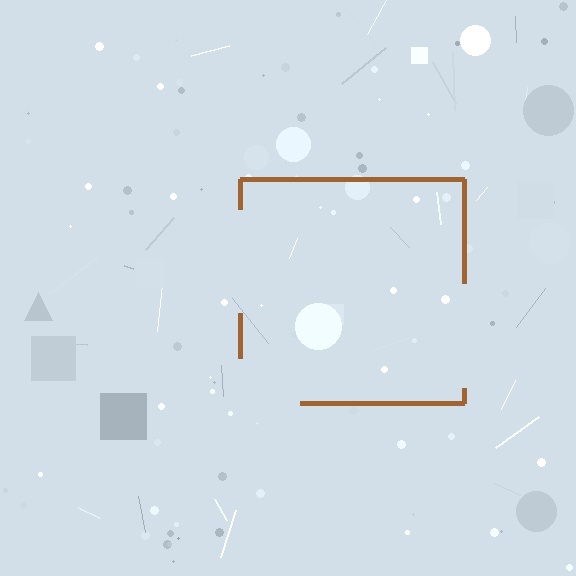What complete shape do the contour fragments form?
The contour fragments form a square.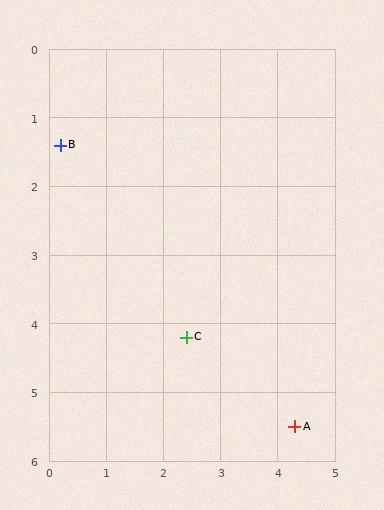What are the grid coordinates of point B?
Point B is at approximately (0.2, 1.4).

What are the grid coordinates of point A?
Point A is at approximately (4.3, 5.5).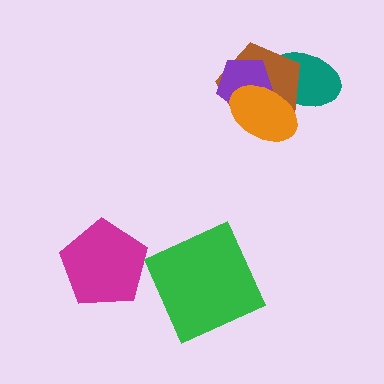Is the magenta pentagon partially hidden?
No, no other shape covers it.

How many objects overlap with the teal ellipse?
3 objects overlap with the teal ellipse.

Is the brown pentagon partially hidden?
Yes, it is partially covered by another shape.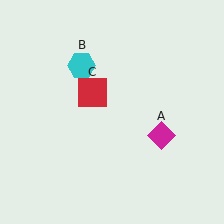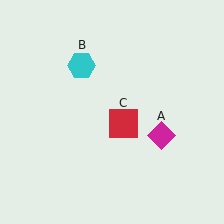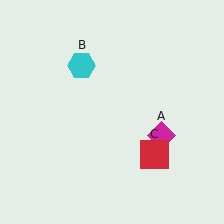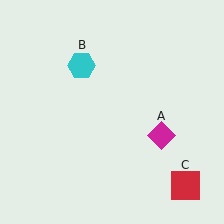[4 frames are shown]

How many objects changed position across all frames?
1 object changed position: red square (object C).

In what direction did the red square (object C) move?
The red square (object C) moved down and to the right.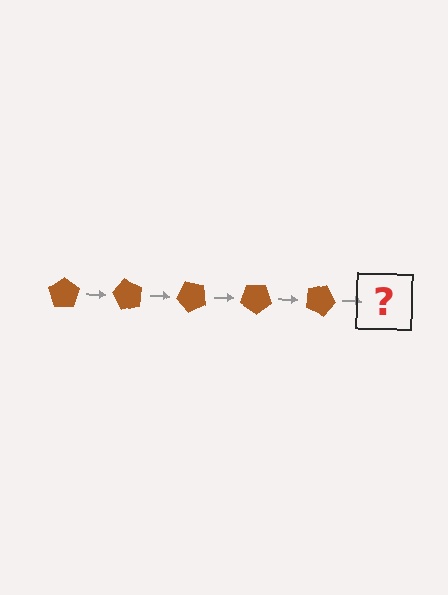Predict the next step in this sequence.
The next step is a brown pentagon rotated 300 degrees.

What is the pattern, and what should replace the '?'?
The pattern is that the pentagon rotates 60 degrees each step. The '?' should be a brown pentagon rotated 300 degrees.